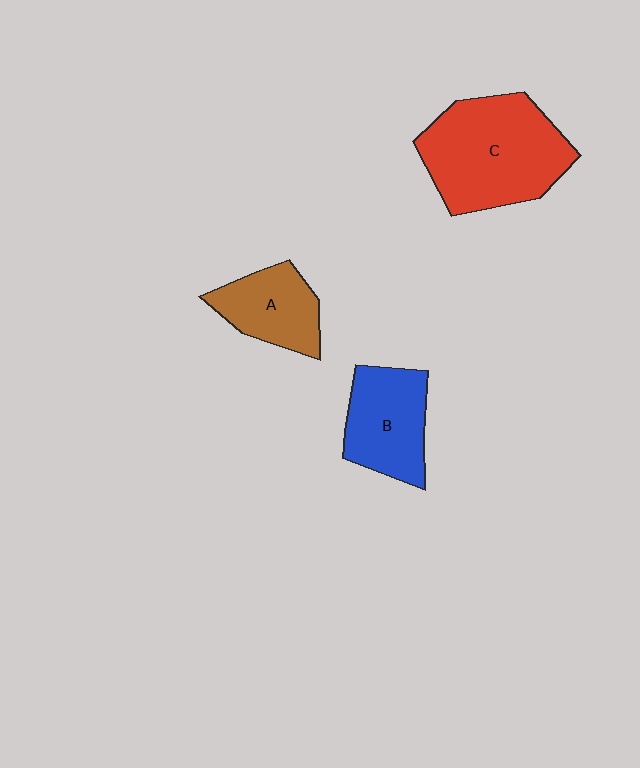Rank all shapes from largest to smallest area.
From largest to smallest: C (red), B (blue), A (brown).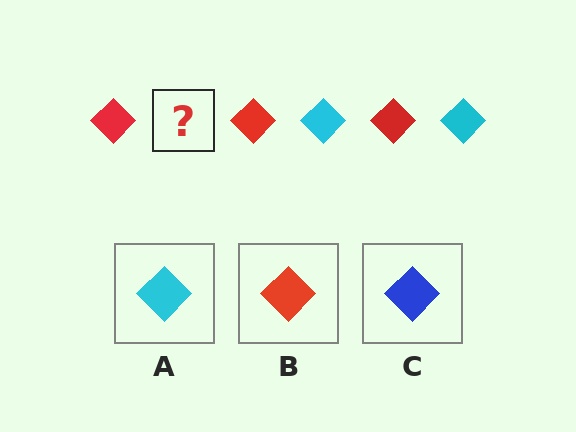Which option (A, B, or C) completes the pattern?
A.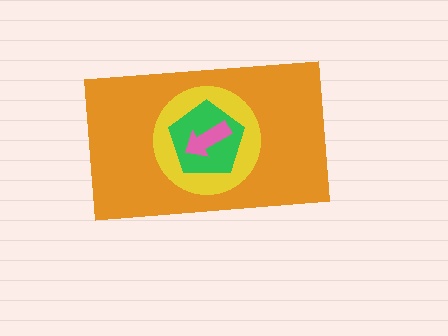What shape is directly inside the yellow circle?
The green pentagon.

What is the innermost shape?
The pink arrow.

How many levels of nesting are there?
4.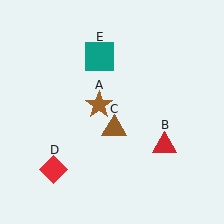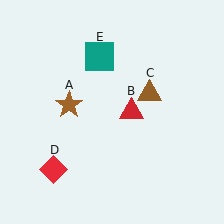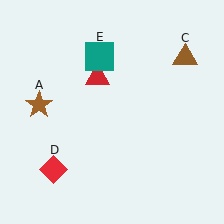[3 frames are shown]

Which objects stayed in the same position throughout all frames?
Red diamond (object D) and teal square (object E) remained stationary.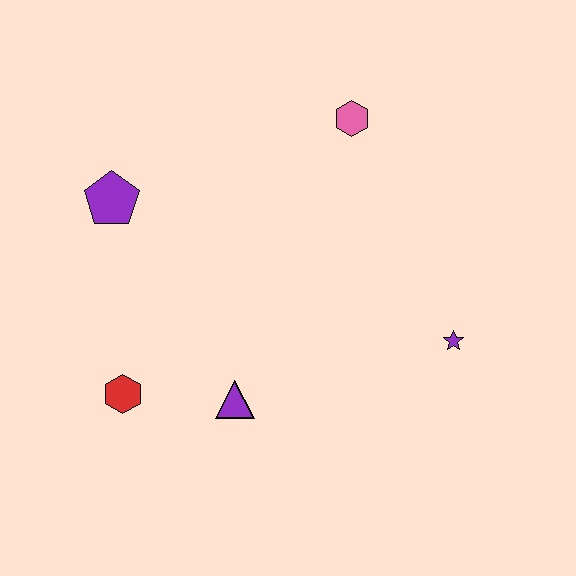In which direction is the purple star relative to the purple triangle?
The purple star is to the right of the purple triangle.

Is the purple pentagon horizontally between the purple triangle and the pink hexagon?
No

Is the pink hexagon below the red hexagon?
No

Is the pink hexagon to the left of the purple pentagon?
No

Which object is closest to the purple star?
The purple triangle is closest to the purple star.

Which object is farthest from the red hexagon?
The pink hexagon is farthest from the red hexagon.